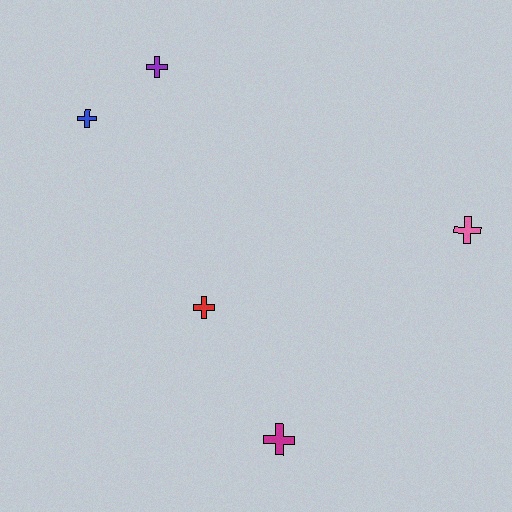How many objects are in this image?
There are 5 objects.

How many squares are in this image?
There are no squares.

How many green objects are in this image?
There are no green objects.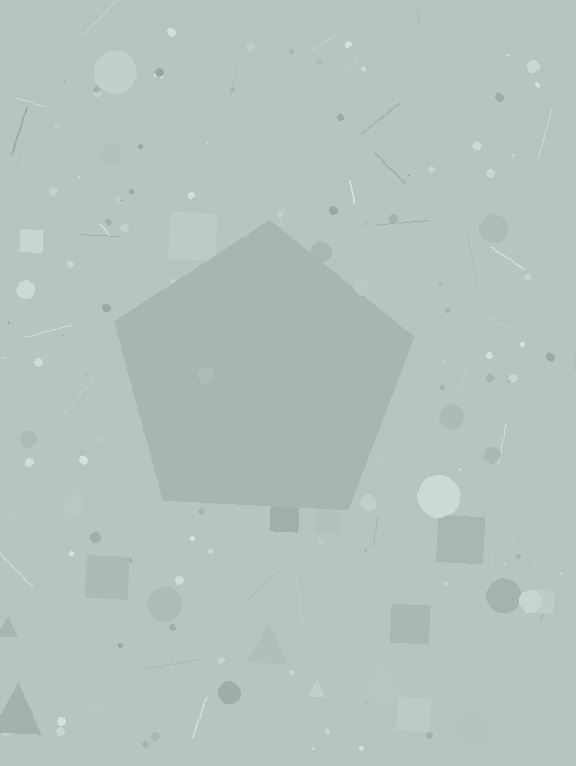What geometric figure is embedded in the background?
A pentagon is embedded in the background.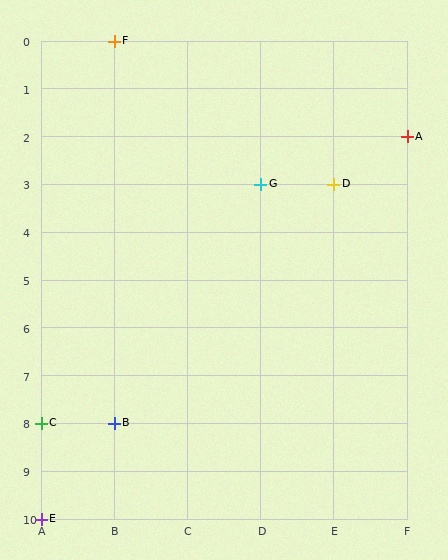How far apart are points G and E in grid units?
Points G and E are 3 columns and 7 rows apart (about 7.6 grid units diagonally).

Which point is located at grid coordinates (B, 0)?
Point F is at (B, 0).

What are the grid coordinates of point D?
Point D is at grid coordinates (E, 3).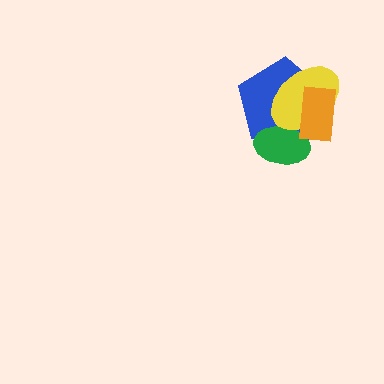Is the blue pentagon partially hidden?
Yes, it is partially covered by another shape.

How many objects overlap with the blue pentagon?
3 objects overlap with the blue pentagon.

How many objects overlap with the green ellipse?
3 objects overlap with the green ellipse.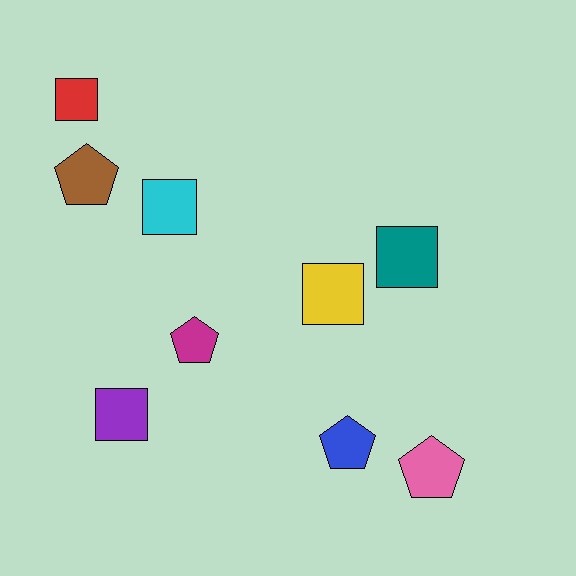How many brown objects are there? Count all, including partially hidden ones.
There is 1 brown object.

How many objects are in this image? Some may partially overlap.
There are 9 objects.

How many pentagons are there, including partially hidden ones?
There are 4 pentagons.